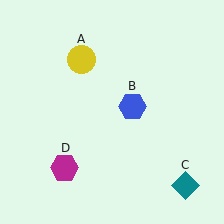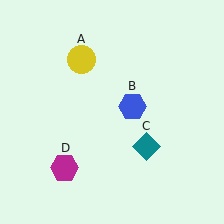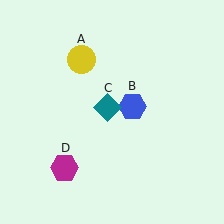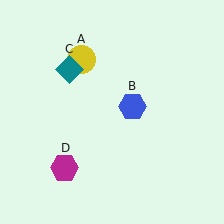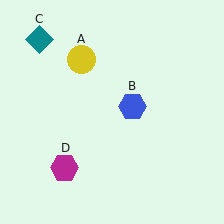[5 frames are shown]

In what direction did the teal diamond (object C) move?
The teal diamond (object C) moved up and to the left.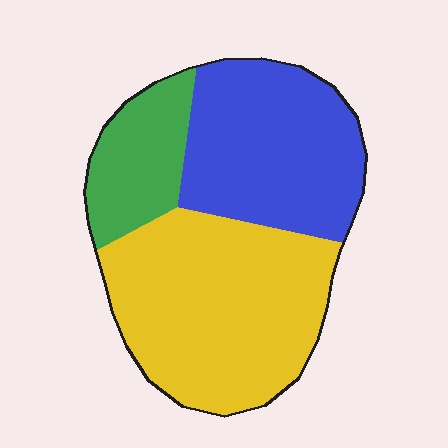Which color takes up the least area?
Green, at roughly 15%.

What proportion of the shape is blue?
Blue covers roughly 35% of the shape.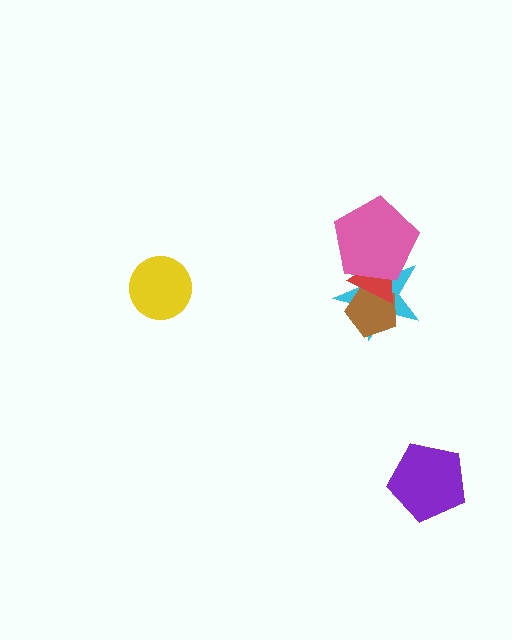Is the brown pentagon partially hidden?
Yes, it is partially covered by another shape.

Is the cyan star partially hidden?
Yes, it is partially covered by another shape.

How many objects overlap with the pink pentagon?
2 objects overlap with the pink pentagon.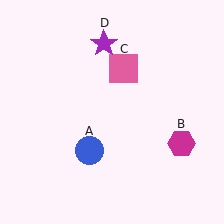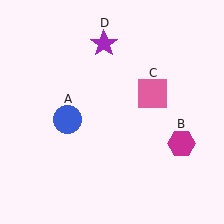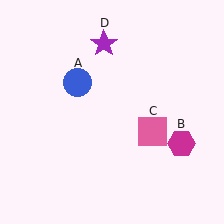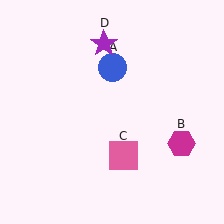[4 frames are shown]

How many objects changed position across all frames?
2 objects changed position: blue circle (object A), pink square (object C).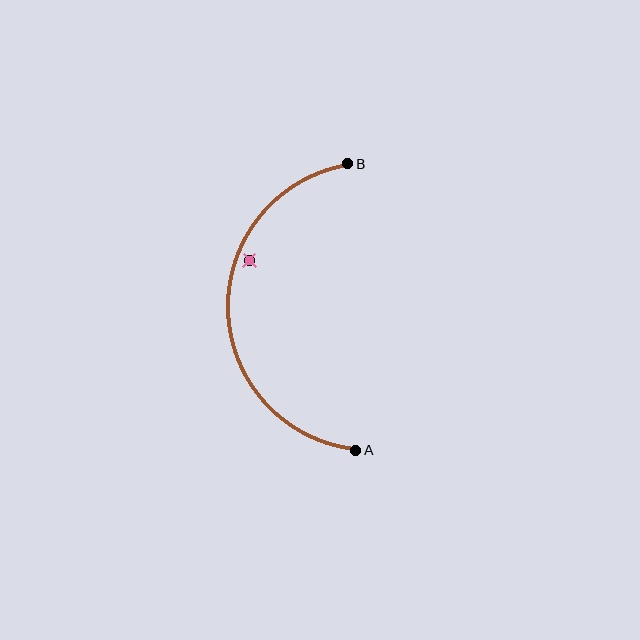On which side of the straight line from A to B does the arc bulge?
The arc bulges to the left of the straight line connecting A and B.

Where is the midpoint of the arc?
The arc midpoint is the point on the curve farthest from the straight line joining A and B. It sits to the left of that line.